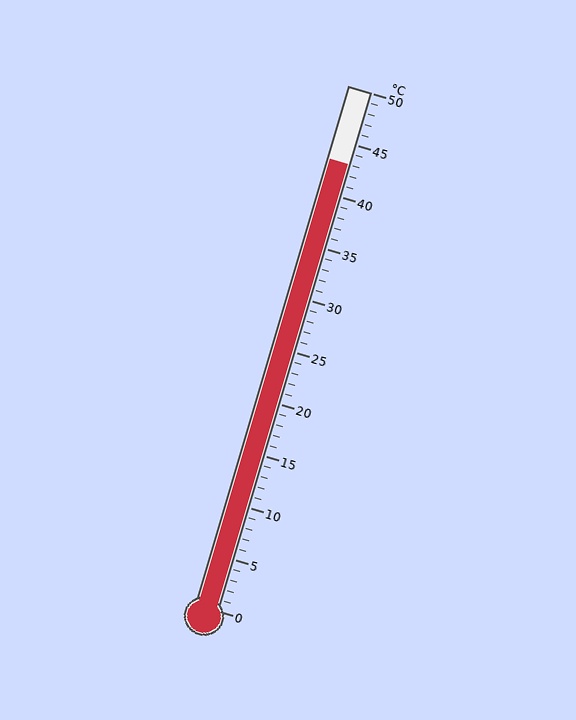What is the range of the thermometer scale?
The thermometer scale ranges from 0°C to 50°C.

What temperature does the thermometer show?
The thermometer shows approximately 43°C.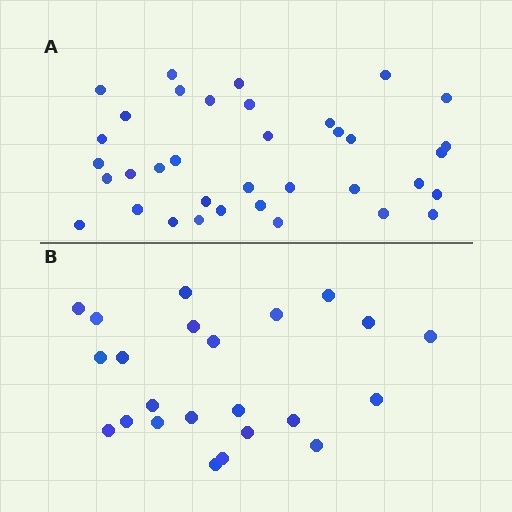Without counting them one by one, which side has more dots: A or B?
Region A (the top region) has more dots.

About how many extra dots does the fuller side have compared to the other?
Region A has approximately 15 more dots than region B.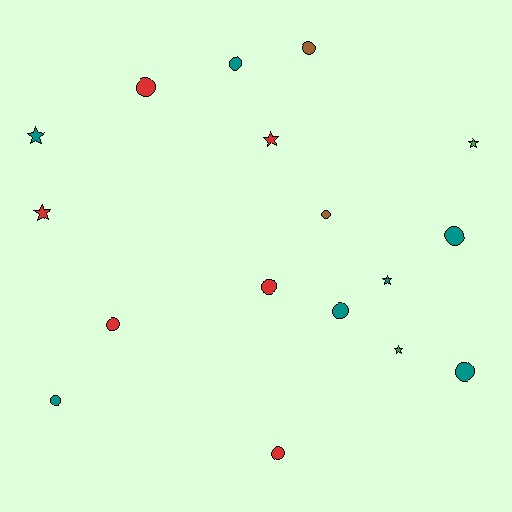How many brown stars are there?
There are no brown stars.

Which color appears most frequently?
Teal, with 7 objects.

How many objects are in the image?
There are 17 objects.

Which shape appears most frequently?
Circle, with 11 objects.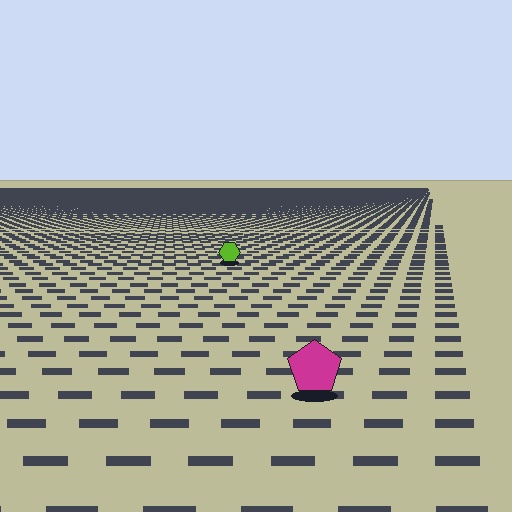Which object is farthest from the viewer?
The lime hexagon is farthest from the viewer. It appears smaller and the ground texture around it is denser.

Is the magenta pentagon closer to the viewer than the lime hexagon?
Yes. The magenta pentagon is closer — you can tell from the texture gradient: the ground texture is coarser near it.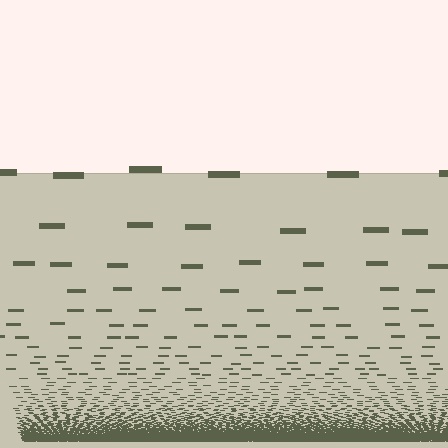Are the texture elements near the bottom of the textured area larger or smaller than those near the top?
Smaller. The gradient is inverted — elements near the bottom are smaller and denser.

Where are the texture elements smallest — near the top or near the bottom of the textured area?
Near the bottom.